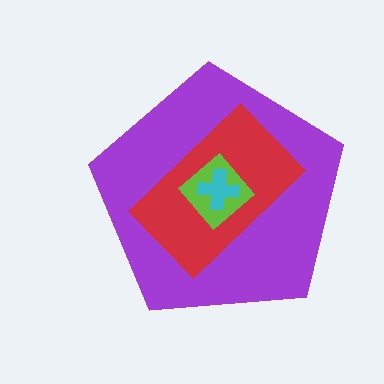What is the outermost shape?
The purple pentagon.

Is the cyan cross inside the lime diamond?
Yes.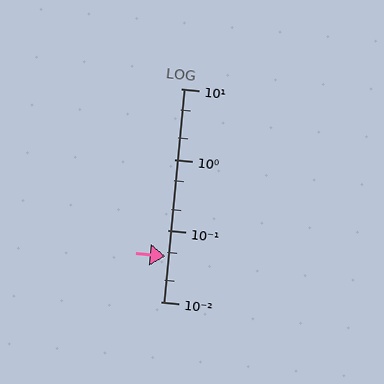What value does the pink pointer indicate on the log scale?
The pointer indicates approximately 0.043.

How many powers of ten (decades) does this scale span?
The scale spans 3 decades, from 0.01 to 10.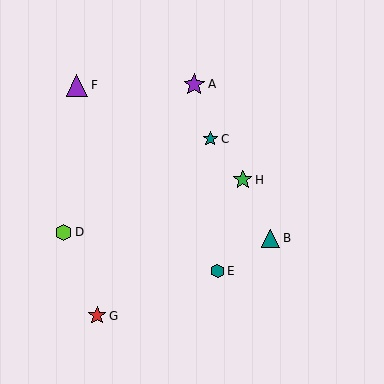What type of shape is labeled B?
Shape B is a teal triangle.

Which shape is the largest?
The purple triangle (labeled F) is the largest.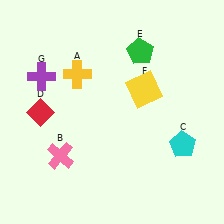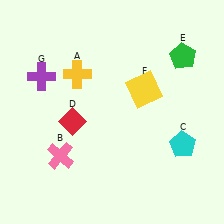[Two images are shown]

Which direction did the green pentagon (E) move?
The green pentagon (E) moved right.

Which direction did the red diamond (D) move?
The red diamond (D) moved right.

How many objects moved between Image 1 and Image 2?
2 objects moved between the two images.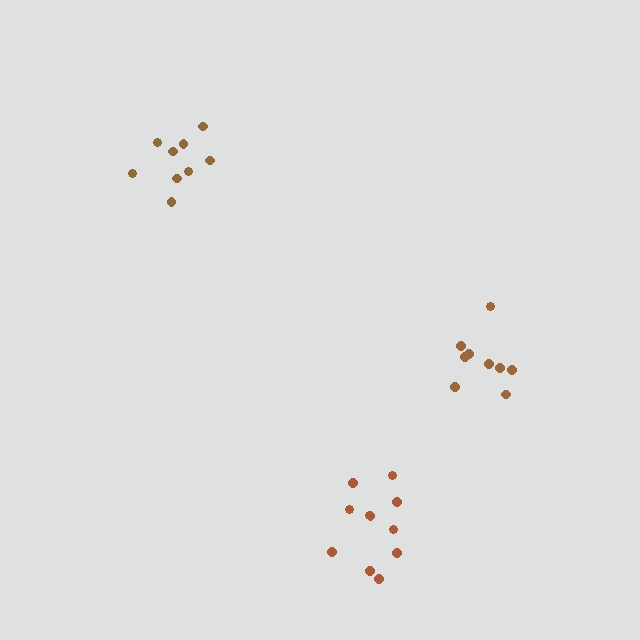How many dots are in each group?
Group 1: 11 dots, Group 2: 9 dots, Group 3: 9 dots (29 total).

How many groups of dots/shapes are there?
There are 3 groups.